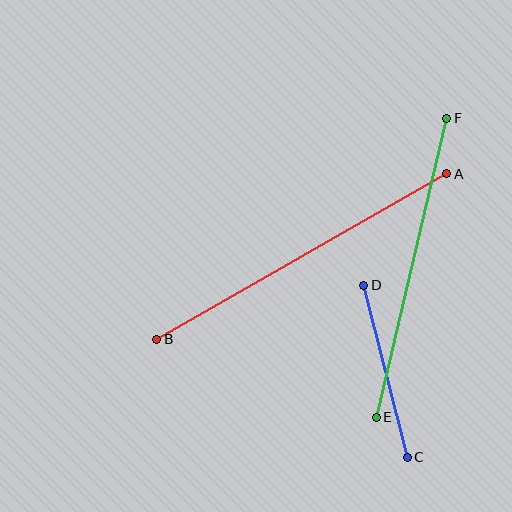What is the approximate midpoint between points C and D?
The midpoint is at approximately (385, 371) pixels.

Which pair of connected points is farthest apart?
Points A and B are farthest apart.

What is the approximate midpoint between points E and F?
The midpoint is at approximately (411, 268) pixels.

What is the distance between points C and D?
The distance is approximately 178 pixels.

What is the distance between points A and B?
The distance is approximately 334 pixels.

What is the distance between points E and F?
The distance is approximately 307 pixels.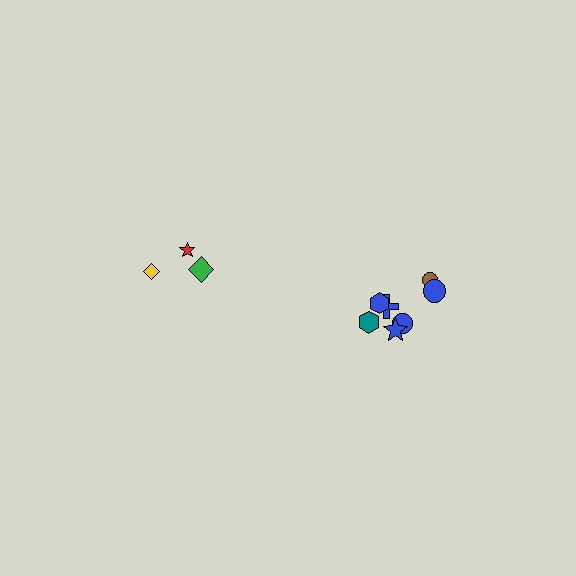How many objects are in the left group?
There are 3 objects.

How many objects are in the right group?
There are 7 objects.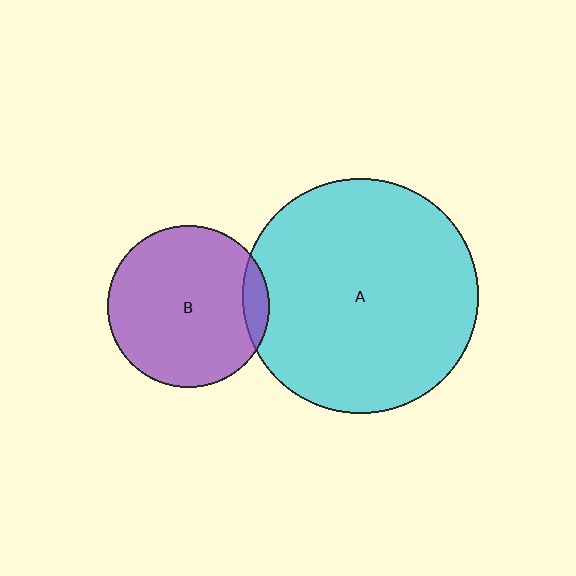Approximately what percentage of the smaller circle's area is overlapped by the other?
Approximately 10%.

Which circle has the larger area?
Circle A (cyan).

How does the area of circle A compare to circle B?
Approximately 2.1 times.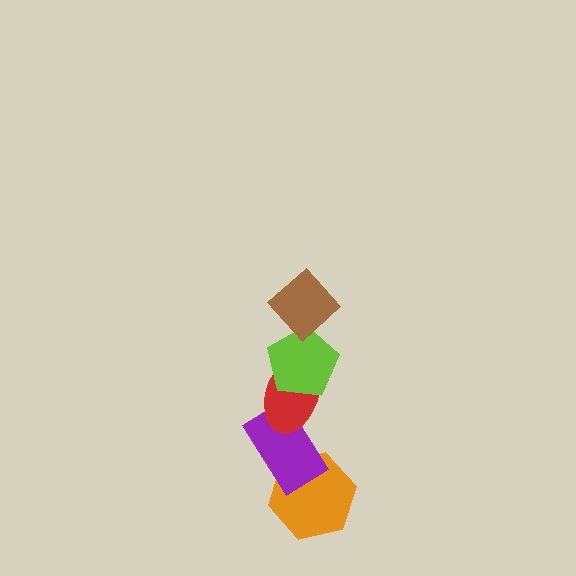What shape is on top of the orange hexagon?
The purple rectangle is on top of the orange hexagon.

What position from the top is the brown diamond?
The brown diamond is 1st from the top.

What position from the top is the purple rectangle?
The purple rectangle is 4th from the top.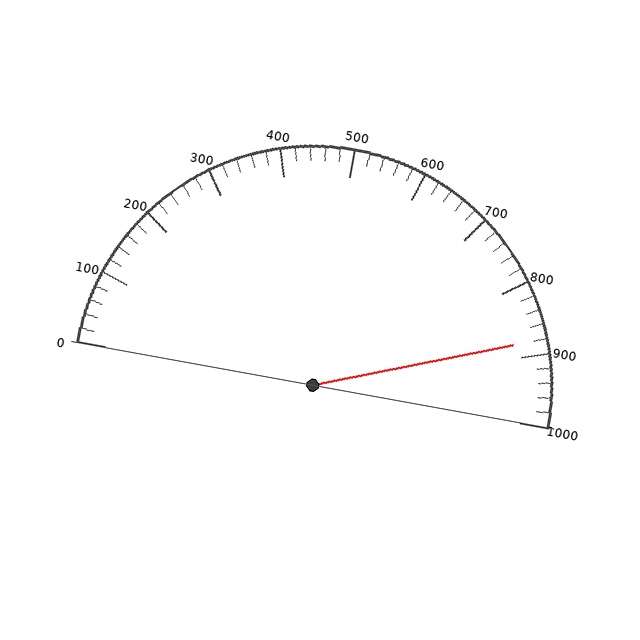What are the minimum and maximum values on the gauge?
The gauge ranges from 0 to 1000.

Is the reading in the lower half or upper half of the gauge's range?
The reading is in the upper half of the range (0 to 1000).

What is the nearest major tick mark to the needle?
The nearest major tick mark is 900.